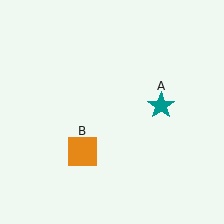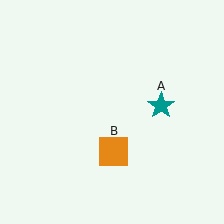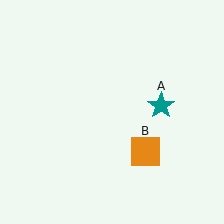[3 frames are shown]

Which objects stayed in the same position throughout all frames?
Teal star (object A) remained stationary.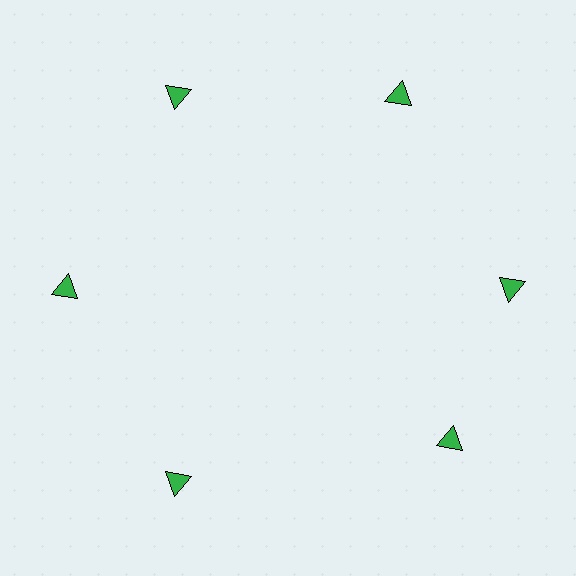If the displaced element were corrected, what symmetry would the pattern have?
It would have 6-fold rotational symmetry — the pattern would map onto itself every 60 degrees.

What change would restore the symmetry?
The symmetry would be restored by rotating it back into even spacing with its neighbors so that all 6 triangles sit at equal angles and equal distance from the center.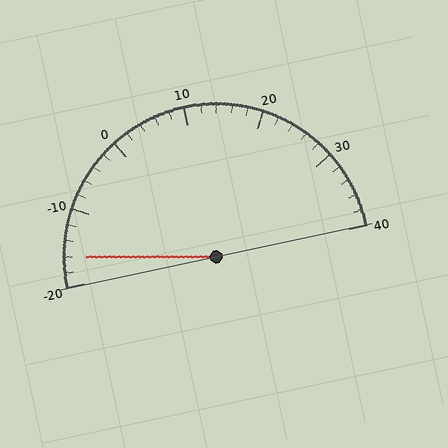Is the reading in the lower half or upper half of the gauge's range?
The reading is in the lower half of the range (-20 to 40).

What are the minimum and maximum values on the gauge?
The gauge ranges from -20 to 40.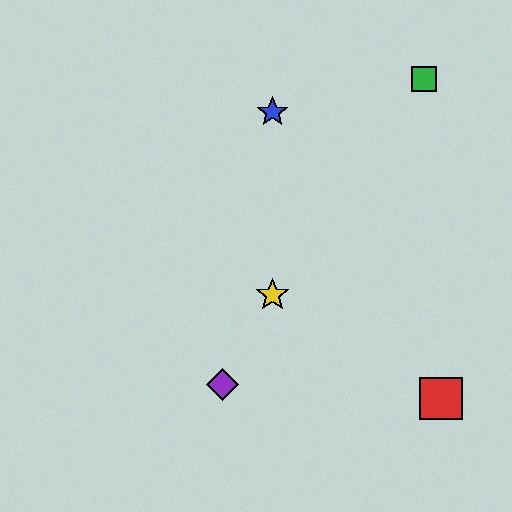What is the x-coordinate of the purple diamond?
The purple diamond is at x≈222.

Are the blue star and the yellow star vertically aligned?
Yes, both are at x≈273.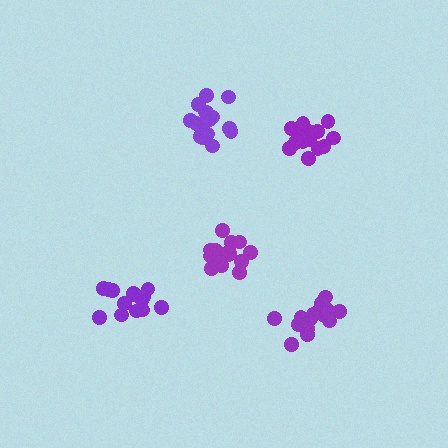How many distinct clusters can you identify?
There are 5 distinct clusters.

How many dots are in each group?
Group 1: 19 dots, Group 2: 19 dots, Group 3: 15 dots, Group 4: 15 dots, Group 5: 18 dots (86 total).